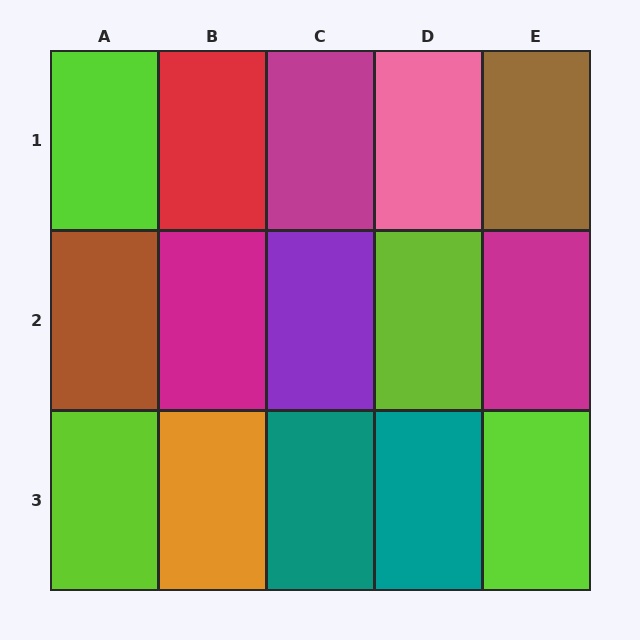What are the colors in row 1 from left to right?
Lime, red, magenta, pink, brown.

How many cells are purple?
1 cell is purple.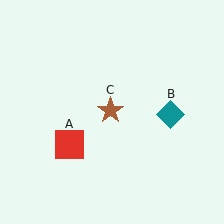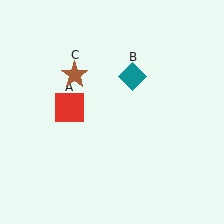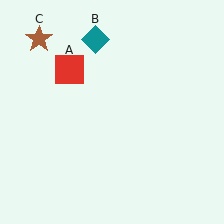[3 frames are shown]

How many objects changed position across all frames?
3 objects changed position: red square (object A), teal diamond (object B), brown star (object C).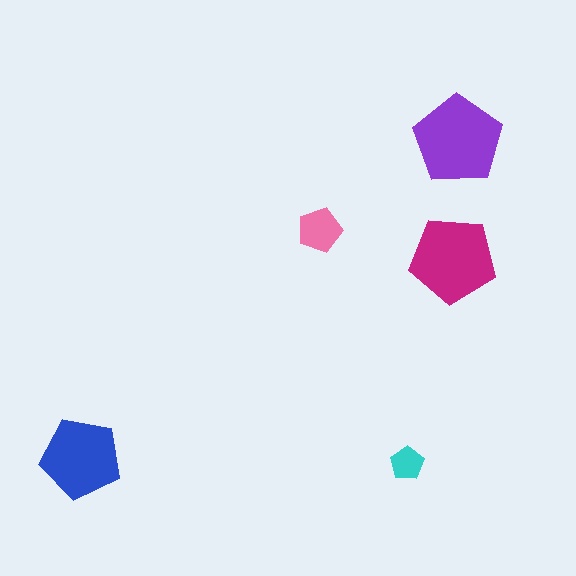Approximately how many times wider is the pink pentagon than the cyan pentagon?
About 1.5 times wider.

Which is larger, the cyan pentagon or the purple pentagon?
The purple one.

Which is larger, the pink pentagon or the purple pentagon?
The purple one.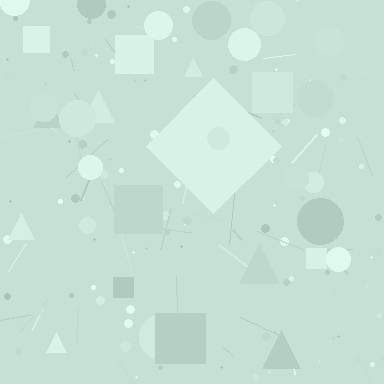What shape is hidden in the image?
A diamond is hidden in the image.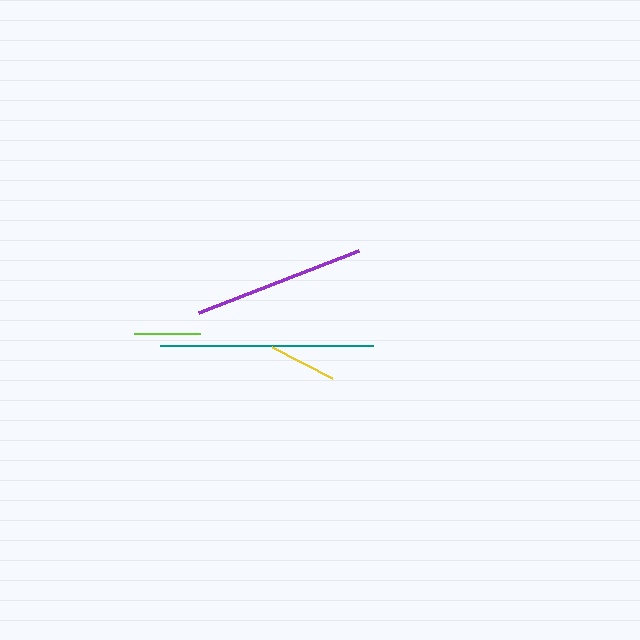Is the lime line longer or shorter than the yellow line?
The yellow line is longer than the lime line.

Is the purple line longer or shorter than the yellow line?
The purple line is longer than the yellow line.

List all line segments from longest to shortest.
From longest to shortest: teal, purple, yellow, lime.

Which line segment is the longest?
The teal line is the longest at approximately 214 pixels.